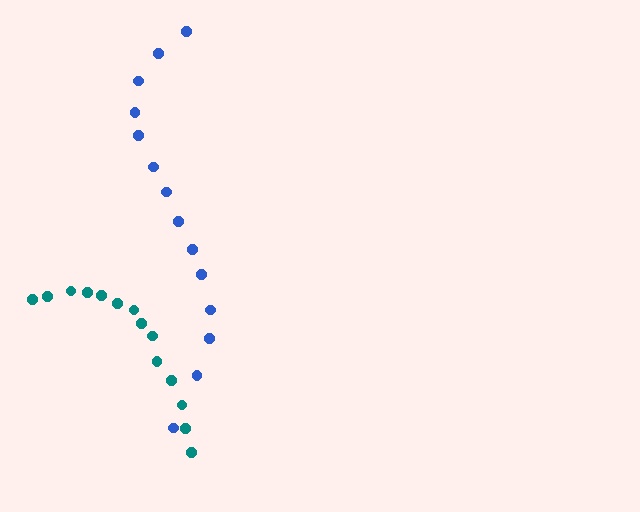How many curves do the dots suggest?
There are 2 distinct paths.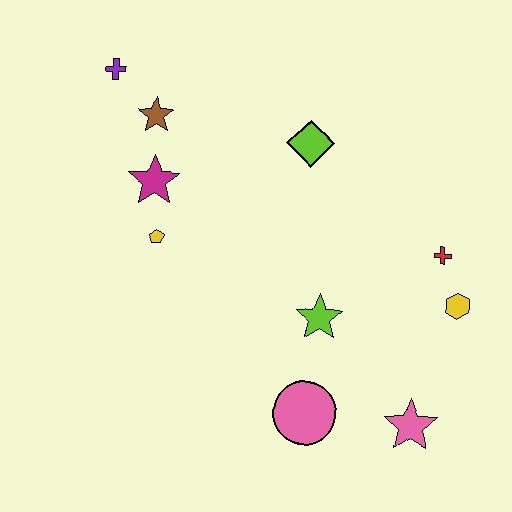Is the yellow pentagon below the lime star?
No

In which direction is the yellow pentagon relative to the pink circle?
The yellow pentagon is above the pink circle.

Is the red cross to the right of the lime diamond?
Yes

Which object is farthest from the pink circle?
The purple cross is farthest from the pink circle.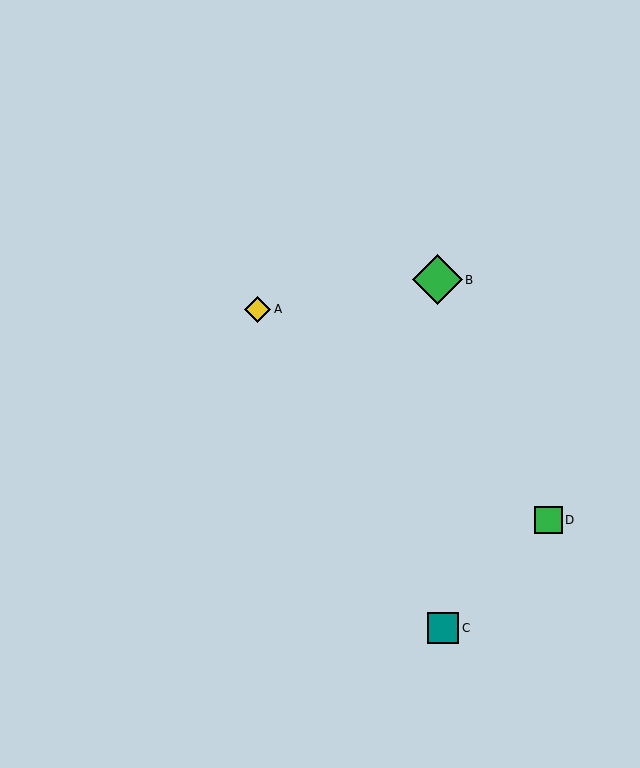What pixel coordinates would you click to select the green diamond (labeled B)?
Click at (437, 280) to select the green diamond B.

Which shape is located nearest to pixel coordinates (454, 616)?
The teal square (labeled C) at (443, 628) is nearest to that location.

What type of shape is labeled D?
Shape D is a green square.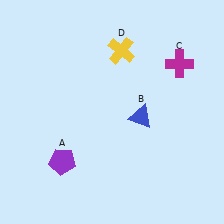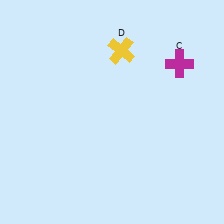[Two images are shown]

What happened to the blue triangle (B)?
The blue triangle (B) was removed in Image 2. It was in the bottom-right area of Image 1.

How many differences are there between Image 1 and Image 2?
There are 2 differences between the two images.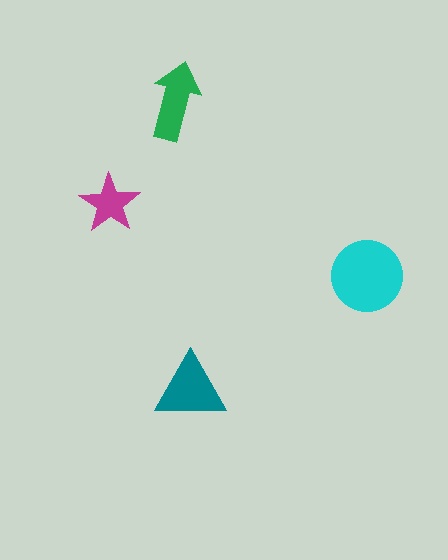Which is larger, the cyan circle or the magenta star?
The cyan circle.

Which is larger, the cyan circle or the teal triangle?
The cyan circle.